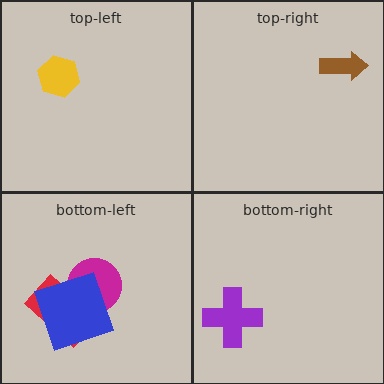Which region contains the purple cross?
The bottom-right region.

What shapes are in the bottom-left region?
The red rectangle, the magenta circle, the blue square.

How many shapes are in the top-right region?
1.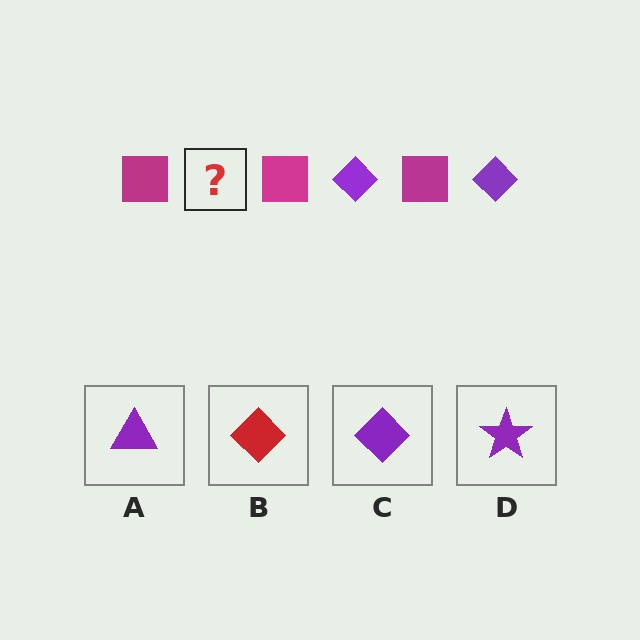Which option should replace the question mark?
Option C.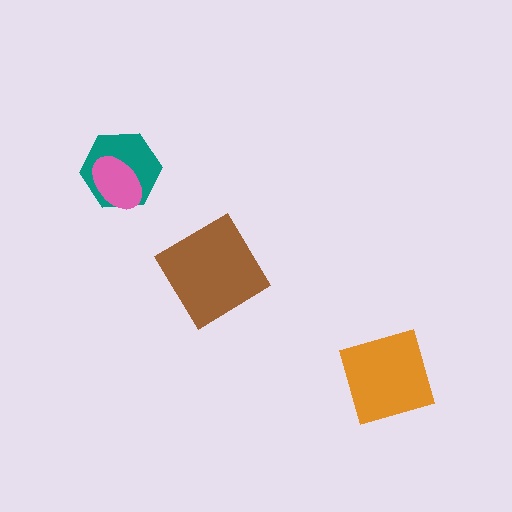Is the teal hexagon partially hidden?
Yes, it is partially covered by another shape.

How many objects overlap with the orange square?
0 objects overlap with the orange square.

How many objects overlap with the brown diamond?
0 objects overlap with the brown diamond.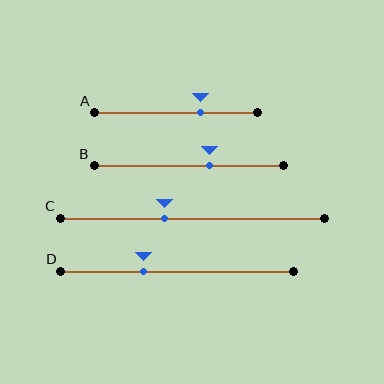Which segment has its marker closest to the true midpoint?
Segment C has its marker closest to the true midpoint.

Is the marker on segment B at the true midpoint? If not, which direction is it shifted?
No, the marker on segment B is shifted to the right by about 11% of the segment length.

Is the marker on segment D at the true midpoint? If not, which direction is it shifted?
No, the marker on segment D is shifted to the left by about 15% of the segment length.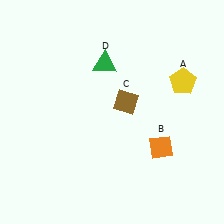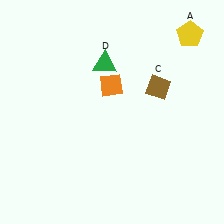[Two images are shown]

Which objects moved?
The objects that moved are: the yellow pentagon (A), the orange diamond (B), the brown diamond (C).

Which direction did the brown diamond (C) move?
The brown diamond (C) moved right.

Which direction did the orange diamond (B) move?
The orange diamond (B) moved up.